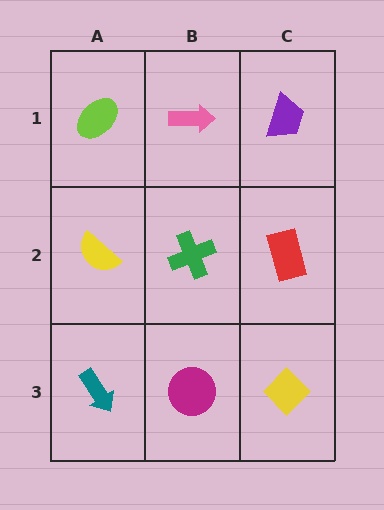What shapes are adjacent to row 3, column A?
A yellow semicircle (row 2, column A), a magenta circle (row 3, column B).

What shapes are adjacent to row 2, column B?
A pink arrow (row 1, column B), a magenta circle (row 3, column B), a yellow semicircle (row 2, column A), a red rectangle (row 2, column C).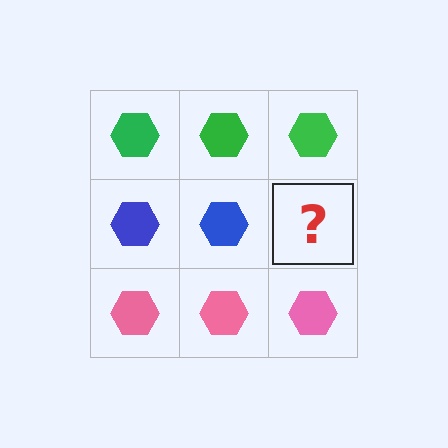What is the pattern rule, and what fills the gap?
The rule is that each row has a consistent color. The gap should be filled with a blue hexagon.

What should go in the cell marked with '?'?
The missing cell should contain a blue hexagon.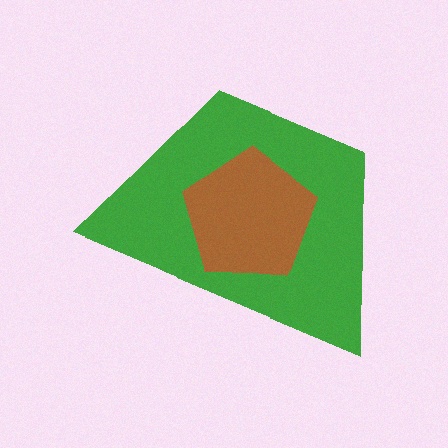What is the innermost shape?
The brown pentagon.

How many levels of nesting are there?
2.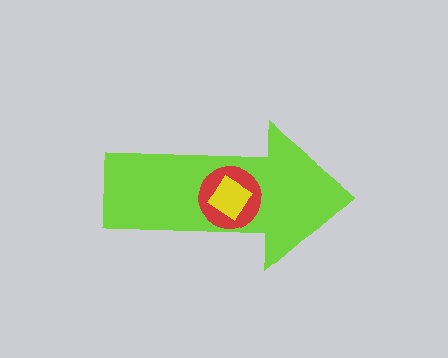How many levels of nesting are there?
3.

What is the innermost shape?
The yellow diamond.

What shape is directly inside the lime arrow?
The red circle.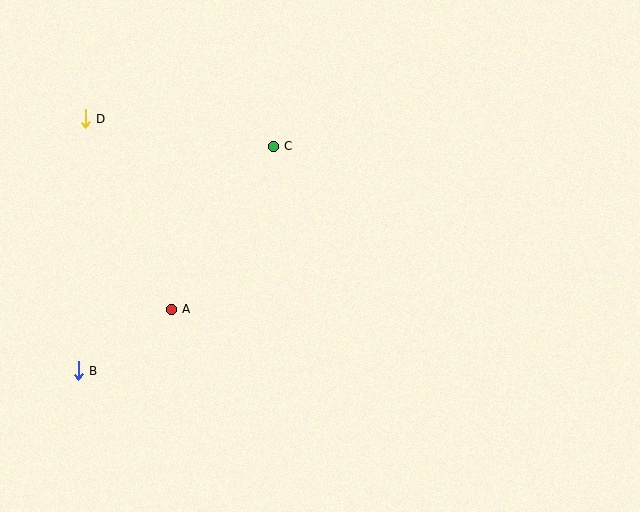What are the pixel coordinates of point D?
Point D is at (85, 118).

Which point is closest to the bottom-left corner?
Point B is closest to the bottom-left corner.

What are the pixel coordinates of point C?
Point C is at (273, 147).